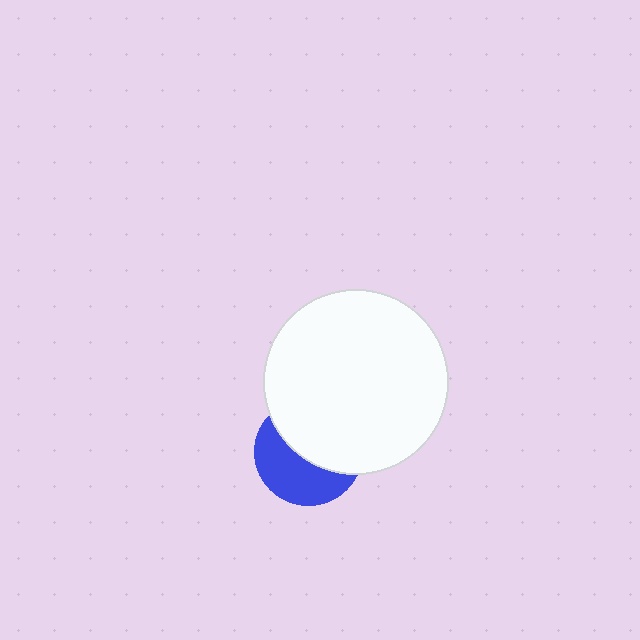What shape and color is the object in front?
The object in front is a white circle.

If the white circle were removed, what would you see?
You would see the complete blue circle.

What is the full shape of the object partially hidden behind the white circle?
The partially hidden object is a blue circle.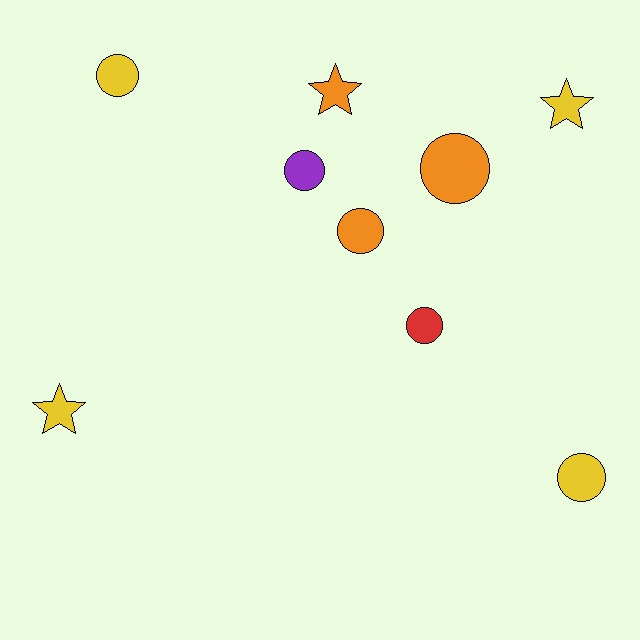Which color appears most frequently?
Yellow, with 4 objects.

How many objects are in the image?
There are 9 objects.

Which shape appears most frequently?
Circle, with 6 objects.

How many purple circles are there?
There is 1 purple circle.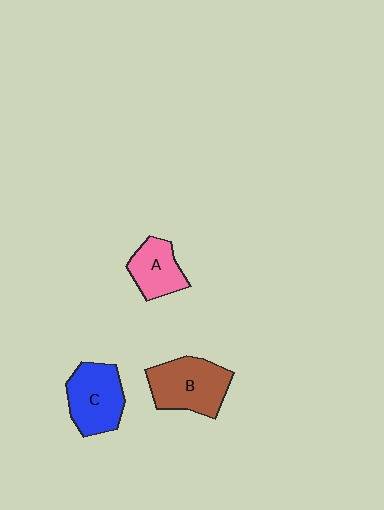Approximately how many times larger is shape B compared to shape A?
Approximately 1.5 times.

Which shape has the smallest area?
Shape A (pink).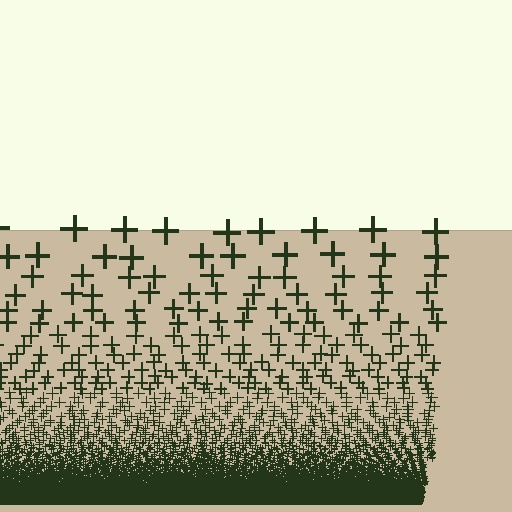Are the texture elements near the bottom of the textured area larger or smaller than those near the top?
Smaller. The gradient is inverted — elements near the bottom are smaller and denser.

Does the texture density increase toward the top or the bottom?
Density increases toward the bottom.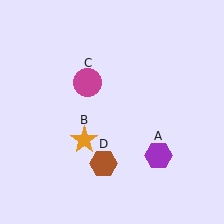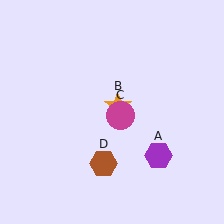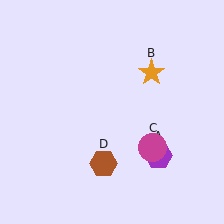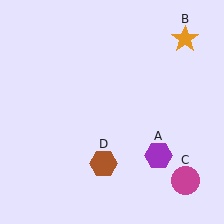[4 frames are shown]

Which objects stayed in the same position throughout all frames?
Purple hexagon (object A) and brown hexagon (object D) remained stationary.